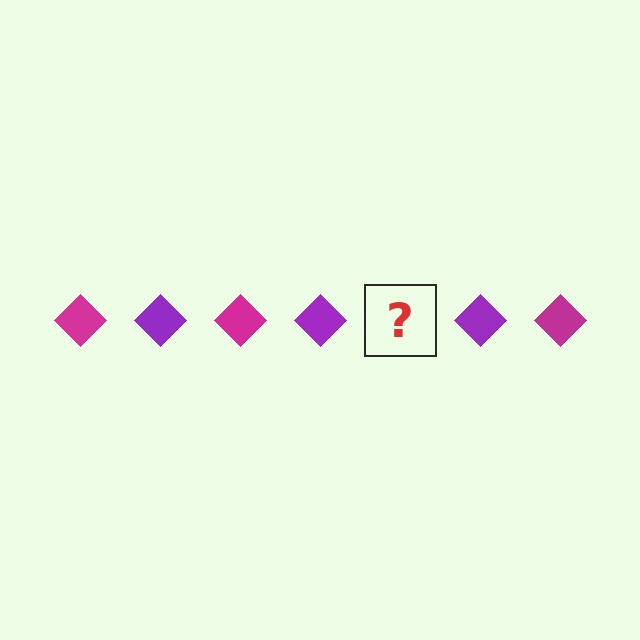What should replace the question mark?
The question mark should be replaced with a magenta diamond.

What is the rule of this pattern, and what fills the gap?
The rule is that the pattern cycles through magenta, purple diamonds. The gap should be filled with a magenta diamond.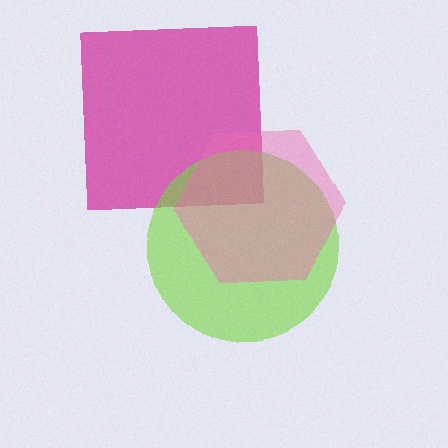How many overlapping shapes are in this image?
There are 3 overlapping shapes in the image.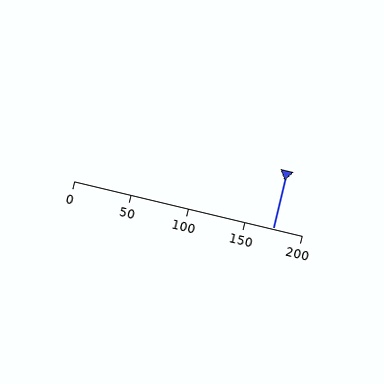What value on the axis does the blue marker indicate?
The marker indicates approximately 175.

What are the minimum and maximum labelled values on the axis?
The axis runs from 0 to 200.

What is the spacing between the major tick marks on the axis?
The major ticks are spaced 50 apart.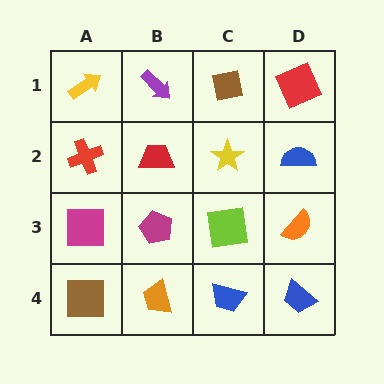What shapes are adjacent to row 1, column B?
A red trapezoid (row 2, column B), a yellow arrow (row 1, column A), a brown square (row 1, column C).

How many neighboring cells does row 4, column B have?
3.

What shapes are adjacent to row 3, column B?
A red trapezoid (row 2, column B), an orange trapezoid (row 4, column B), a magenta square (row 3, column A), a lime square (row 3, column C).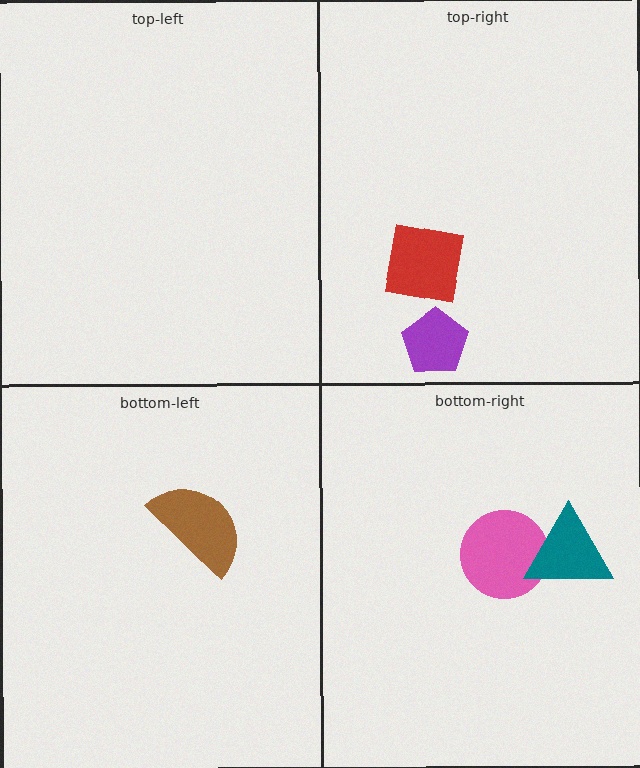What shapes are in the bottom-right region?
The pink circle, the teal triangle.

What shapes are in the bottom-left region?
The brown semicircle.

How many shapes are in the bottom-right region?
2.